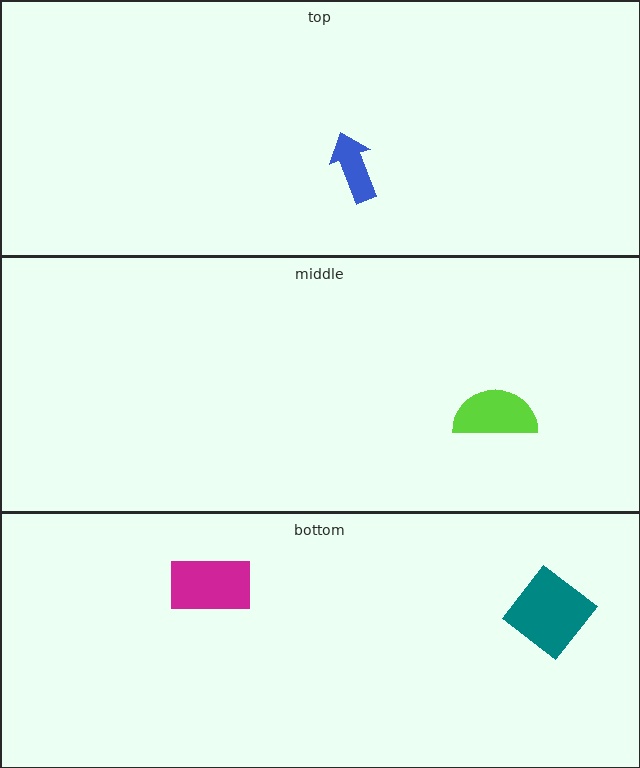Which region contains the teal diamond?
The bottom region.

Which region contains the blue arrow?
The top region.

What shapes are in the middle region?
The lime semicircle.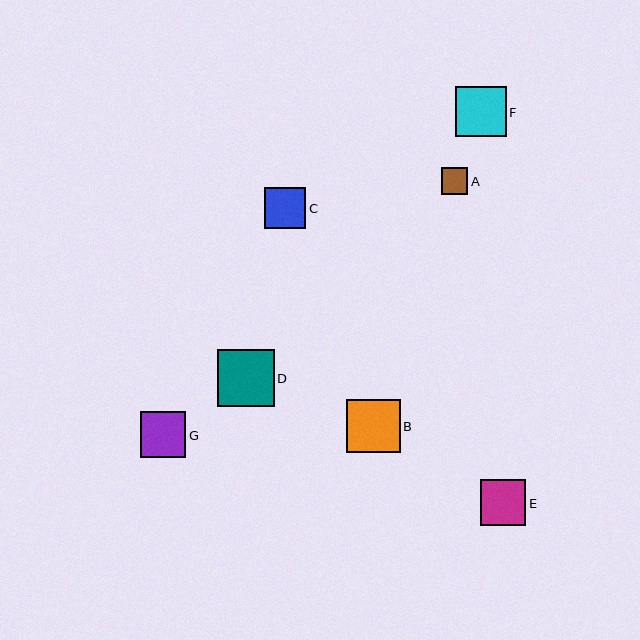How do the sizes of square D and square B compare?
Square D and square B are approximately the same size.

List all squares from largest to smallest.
From largest to smallest: D, B, F, G, E, C, A.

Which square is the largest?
Square D is the largest with a size of approximately 57 pixels.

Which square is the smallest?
Square A is the smallest with a size of approximately 26 pixels.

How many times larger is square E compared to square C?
Square E is approximately 1.1 times the size of square C.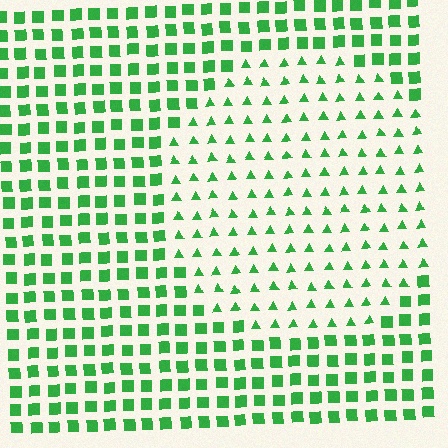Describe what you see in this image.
The image is filled with small green elements arranged in a uniform grid. A circle-shaped region contains triangles, while the surrounding area contains squares. The boundary is defined purely by the change in element shape.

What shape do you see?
I see a circle.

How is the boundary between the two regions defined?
The boundary is defined by a change in element shape: triangles inside vs. squares outside. All elements share the same color and spacing.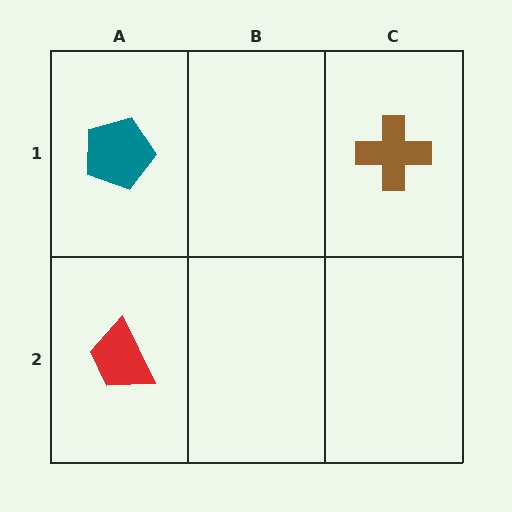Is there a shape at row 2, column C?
No, that cell is empty.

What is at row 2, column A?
A red trapezoid.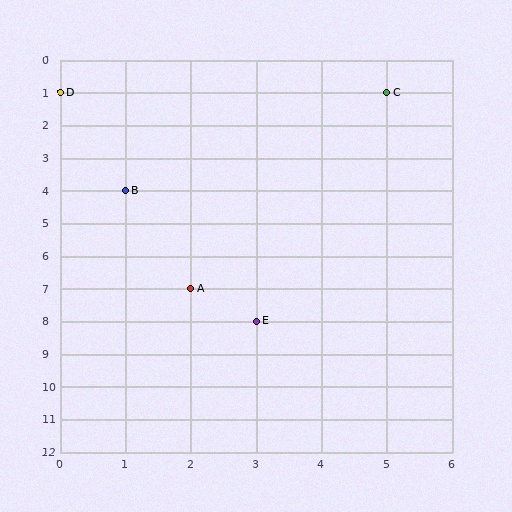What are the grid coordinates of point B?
Point B is at grid coordinates (1, 4).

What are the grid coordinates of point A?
Point A is at grid coordinates (2, 7).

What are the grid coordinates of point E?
Point E is at grid coordinates (3, 8).